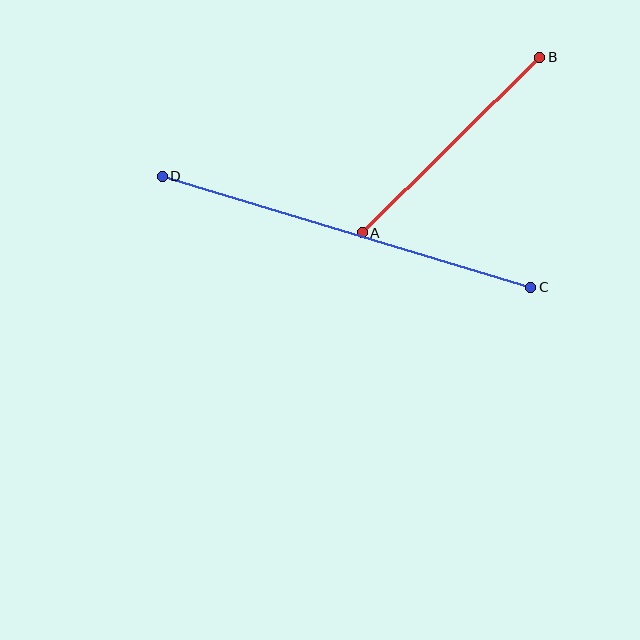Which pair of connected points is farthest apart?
Points C and D are farthest apart.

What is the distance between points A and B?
The distance is approximately 250 pixels.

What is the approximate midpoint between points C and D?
The midpoint is at approximately (347, 232) pixels.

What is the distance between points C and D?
The distance is approximately 385 pixels.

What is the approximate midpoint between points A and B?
The midpoint is at approximately (451, 145) pixels.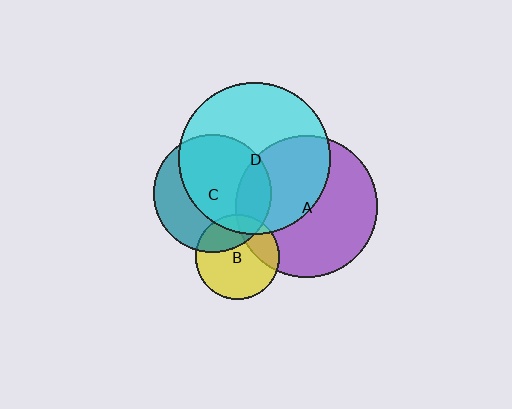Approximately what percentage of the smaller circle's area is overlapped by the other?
Approximately 65%.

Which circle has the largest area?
Circle D (cyan).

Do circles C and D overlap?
Yes.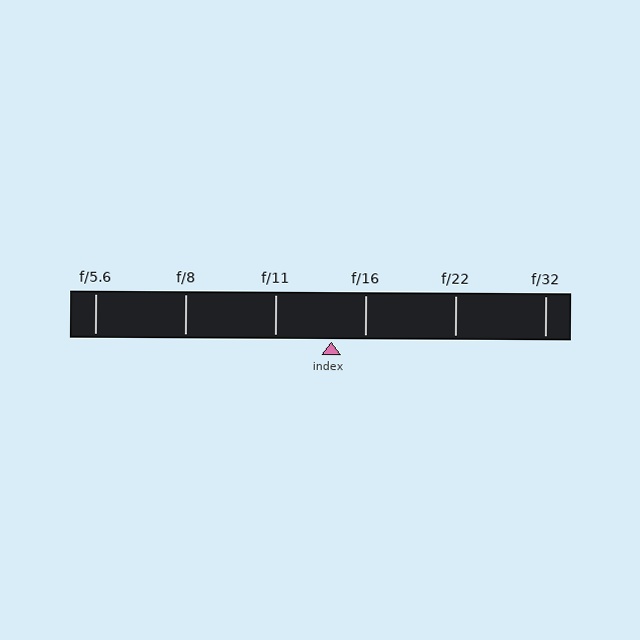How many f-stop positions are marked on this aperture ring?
There are 6 f-stop positions marked.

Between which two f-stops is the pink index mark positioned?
The index mark is between f/11 and f/16.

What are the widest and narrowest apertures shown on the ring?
The widest aperture shown is f/5.6 and the narrowest is f/32.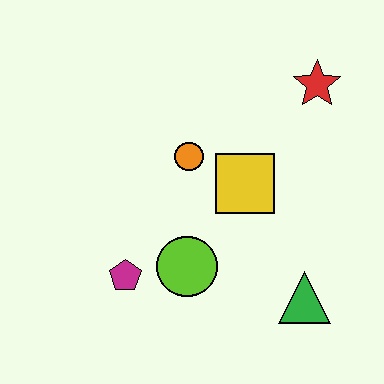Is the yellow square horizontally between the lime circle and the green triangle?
Yes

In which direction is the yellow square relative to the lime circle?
The yellow square is above the lime circle.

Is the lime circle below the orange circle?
Yes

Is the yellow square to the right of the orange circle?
Yes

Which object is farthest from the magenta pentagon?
The red star is farthest from the magenta pentagon.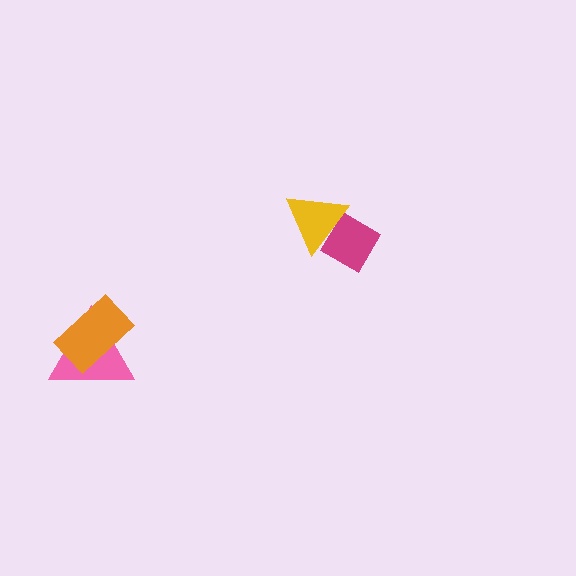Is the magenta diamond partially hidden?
Yes, it is partially covered by another shape.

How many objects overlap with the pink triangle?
1 object overlaps with the pink triangle.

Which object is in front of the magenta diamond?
The yellow triangle is in front of the magenta diamond.